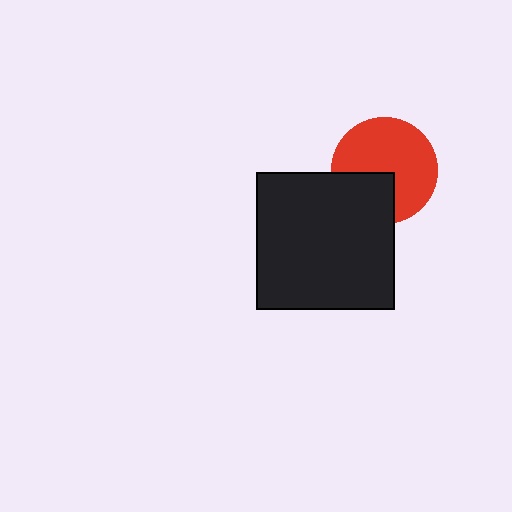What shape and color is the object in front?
The object in front is a black square.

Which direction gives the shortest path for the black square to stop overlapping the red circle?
Moving toward the lower-left gives the shortest separation.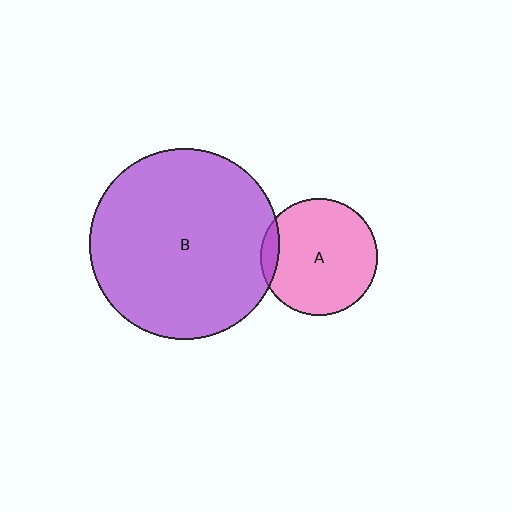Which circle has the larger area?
Circle B (purple).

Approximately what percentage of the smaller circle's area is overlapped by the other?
Approximately 10%.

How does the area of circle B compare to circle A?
Approximately 2.7 times.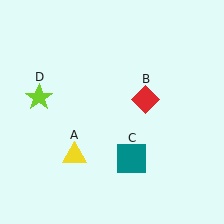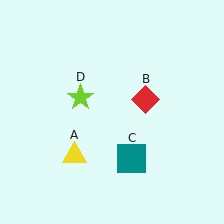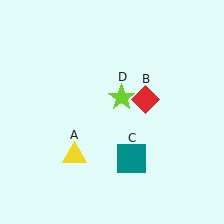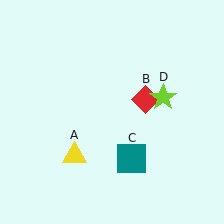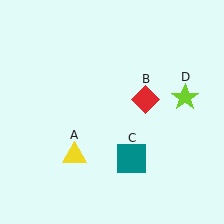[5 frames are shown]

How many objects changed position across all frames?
1 object changed position: lime star (object D).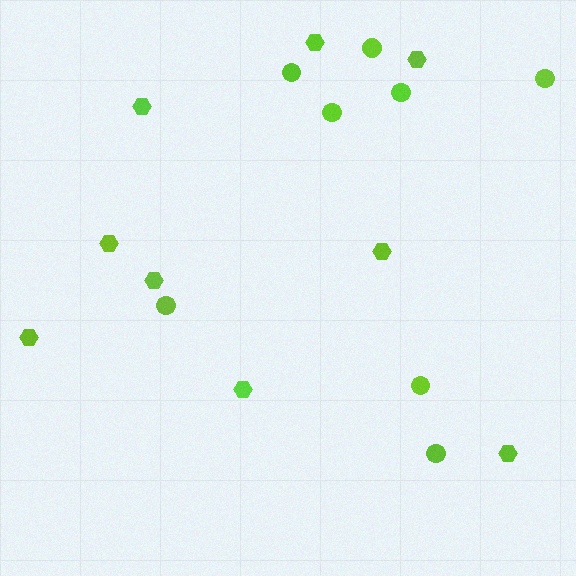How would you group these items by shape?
There are 2 groups: one group of circles (8) and one group of hexagons (9).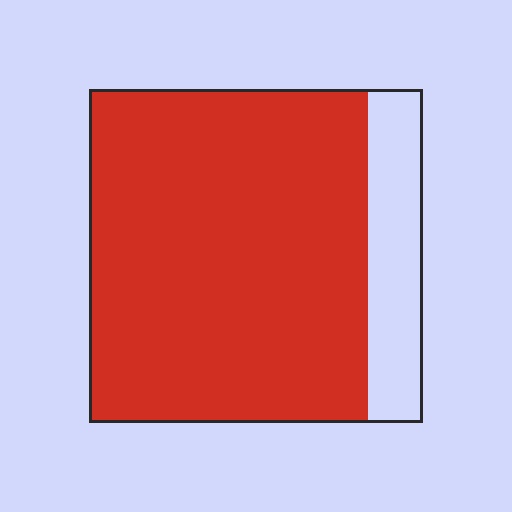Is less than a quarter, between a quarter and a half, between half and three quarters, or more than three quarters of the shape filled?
More than three quarters.